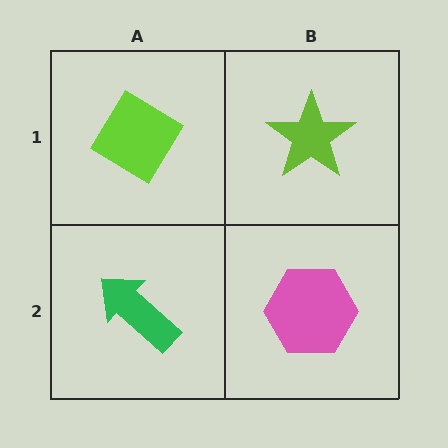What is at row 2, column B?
A pink hexagon.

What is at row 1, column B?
A lime star.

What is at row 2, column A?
A green arrow.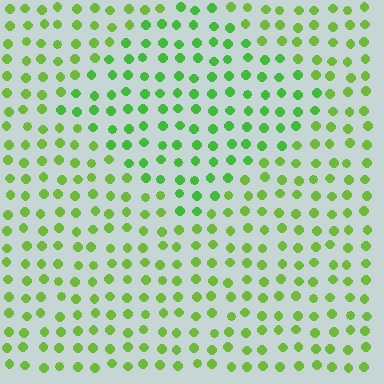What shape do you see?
I see a diamond.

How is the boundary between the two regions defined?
The boundary is defined purely by a slight shift in hue (about 21 degrees). Spacing, size, and orientation are identical on both sides.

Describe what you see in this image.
The image is filled with small lime elements in a uniform arrangement. A diamond-shaped region is visible where the elements are tinted to a slightly different hue, forming a subtle color boundary.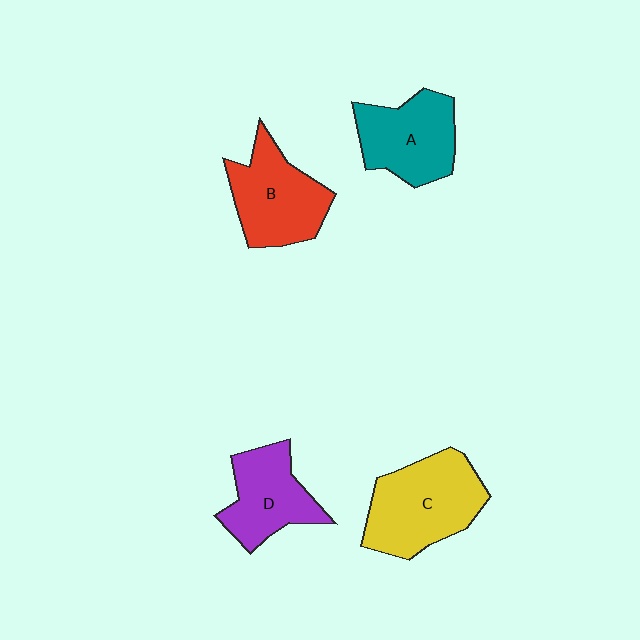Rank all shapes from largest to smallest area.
From largest to smallest: C (yellow), B (red), A (teal), D (purple).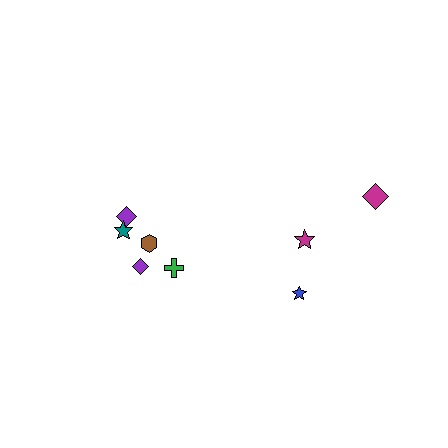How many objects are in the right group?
There are 3 objects.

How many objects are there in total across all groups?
There are 8 objects.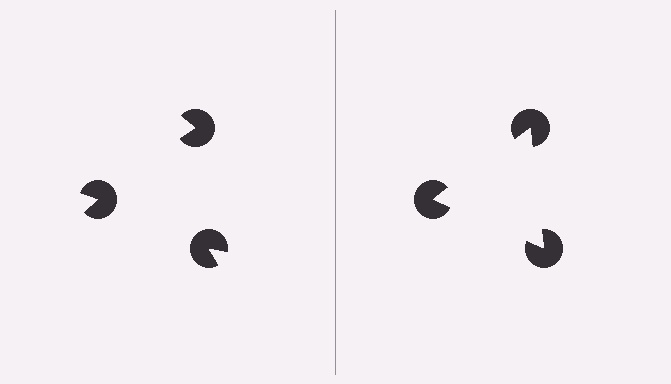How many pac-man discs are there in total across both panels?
6 — 3 on each side.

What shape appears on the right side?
An illusory triangle.